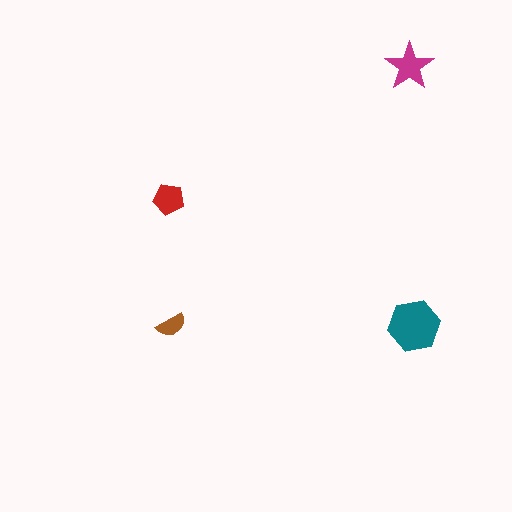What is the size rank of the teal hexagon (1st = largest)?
1st.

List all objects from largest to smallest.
The teal hexagon, the magenta star, the red pentagon, the brown semicircle.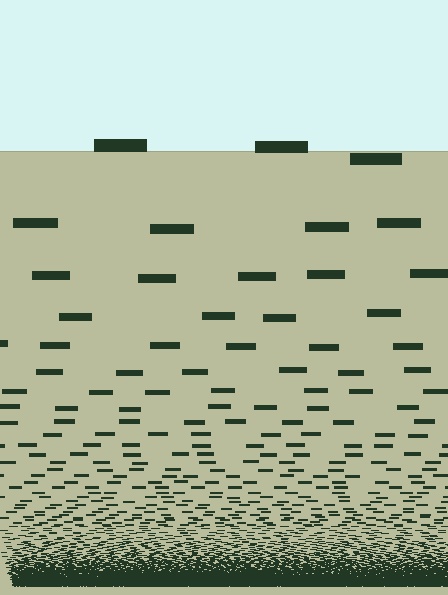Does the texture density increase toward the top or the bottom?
Density increases toward the bottom.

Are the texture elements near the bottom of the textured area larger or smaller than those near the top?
Smaller. The gradient is inverted — elements near the bottom are smaller and denser.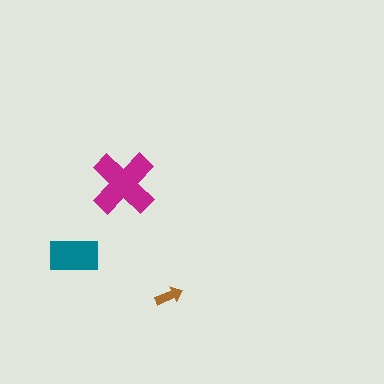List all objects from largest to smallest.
The magenta cross, the teal rectangle, the brown arrow.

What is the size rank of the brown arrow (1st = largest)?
3rd.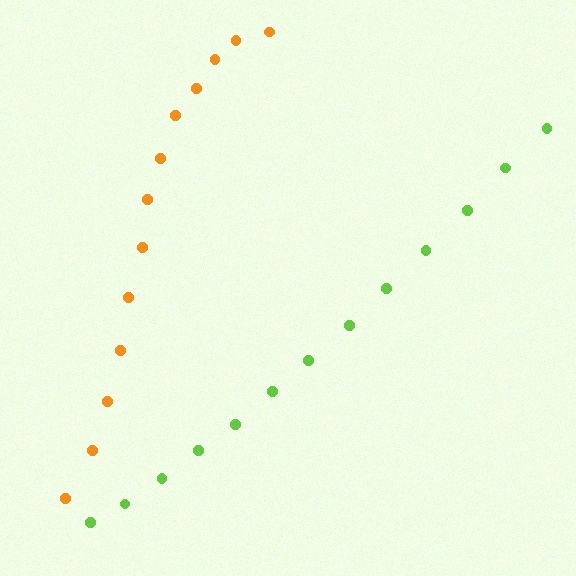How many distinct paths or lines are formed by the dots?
There are 2 distinct paths.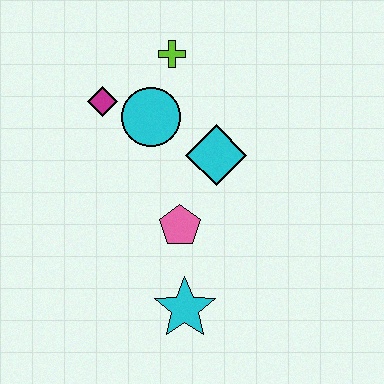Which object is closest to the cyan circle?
The magenta diamond is closest to the cyan circle.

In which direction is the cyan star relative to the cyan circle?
The cyan star is below the cyan circle.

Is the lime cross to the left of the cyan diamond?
Yes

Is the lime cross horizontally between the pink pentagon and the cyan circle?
Yes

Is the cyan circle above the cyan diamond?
Yes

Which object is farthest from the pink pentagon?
The lime cross is farthest from the pink pentagon.